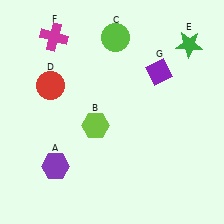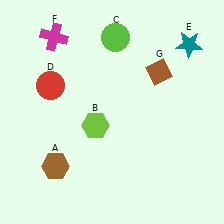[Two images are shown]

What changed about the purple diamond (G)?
In Image 1, G is purple. In Image 2, it changed to brown.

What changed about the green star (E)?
In Image 1, E is green. In Image 2, it changed to teal.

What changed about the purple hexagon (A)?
In Image 1, A is purple. In Image 2, it changed to brown.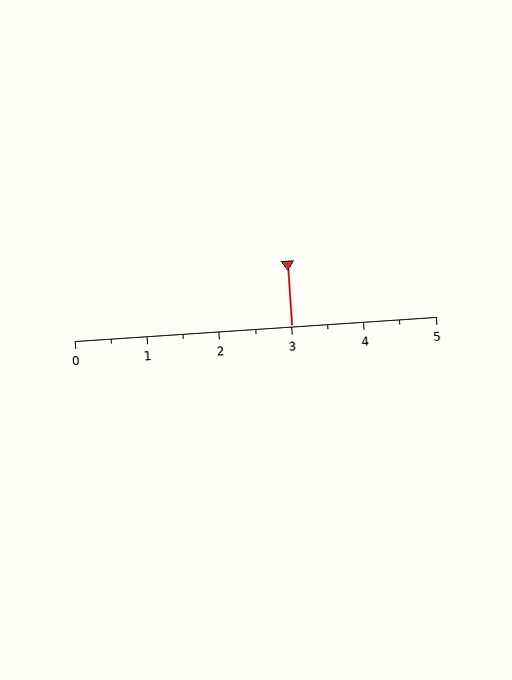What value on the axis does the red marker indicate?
The marker indicates approximately 3.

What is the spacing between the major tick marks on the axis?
The major ticks are spaced 1 apart.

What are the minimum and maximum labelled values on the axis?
The axis runs from 0 to 5.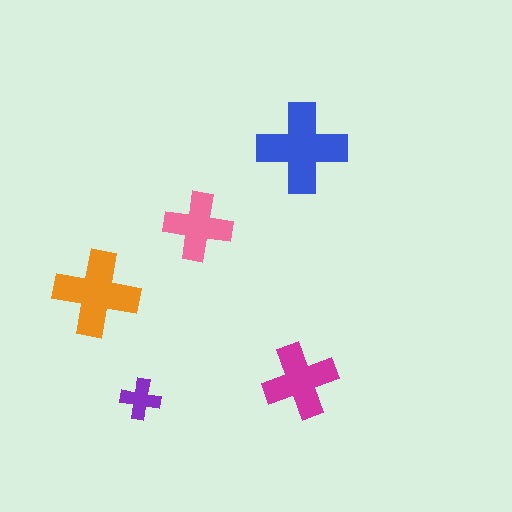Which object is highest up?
The blue cross is topmost.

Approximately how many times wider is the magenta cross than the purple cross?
About 2 times wider.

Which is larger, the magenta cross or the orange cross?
The orange one.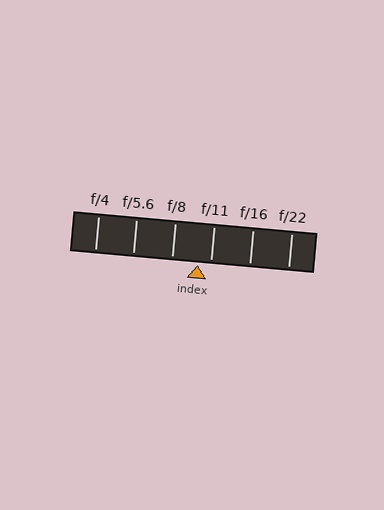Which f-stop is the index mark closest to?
The index mark is closest to f/11.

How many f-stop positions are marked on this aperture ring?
There are 6 f-stop positions marked.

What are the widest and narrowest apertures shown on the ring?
The widest aperture shown is f/4 and the narrowest is f/22.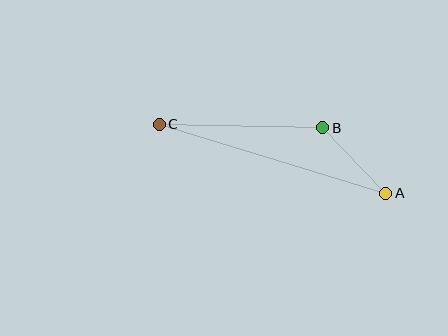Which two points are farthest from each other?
Points A and C are farthest from each other.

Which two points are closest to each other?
Points A and B are closest to each other.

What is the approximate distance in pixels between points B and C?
The distance between B and C is approximately 164 pixels.